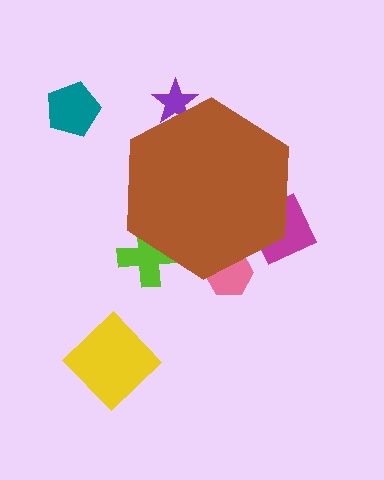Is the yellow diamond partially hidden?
No, the yellow diamond is fully visible.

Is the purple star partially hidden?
Yes, the purple star is partially hidden behind the brown hexagon.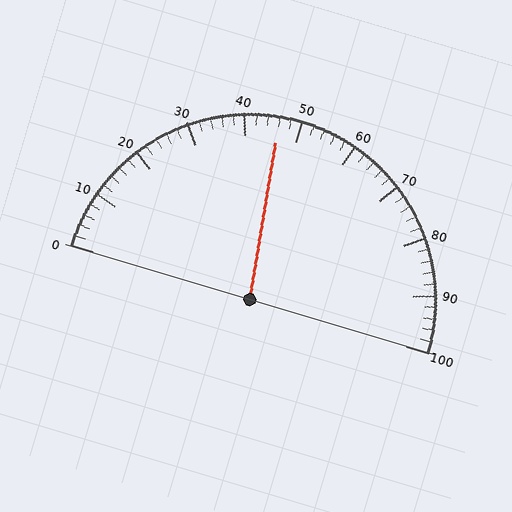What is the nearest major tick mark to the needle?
The nearest major tick mark is 50.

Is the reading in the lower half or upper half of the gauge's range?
The reading is in the lower half of the range (0 to 100).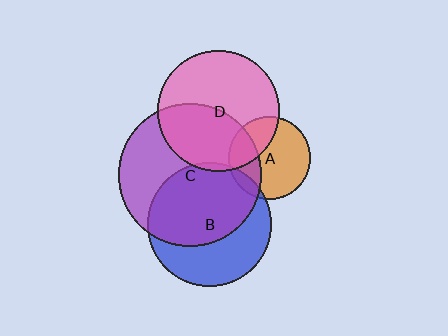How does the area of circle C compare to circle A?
Approximately 3.0 times.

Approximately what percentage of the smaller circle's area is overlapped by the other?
Approximately 5%.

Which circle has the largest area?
Circle C (purple).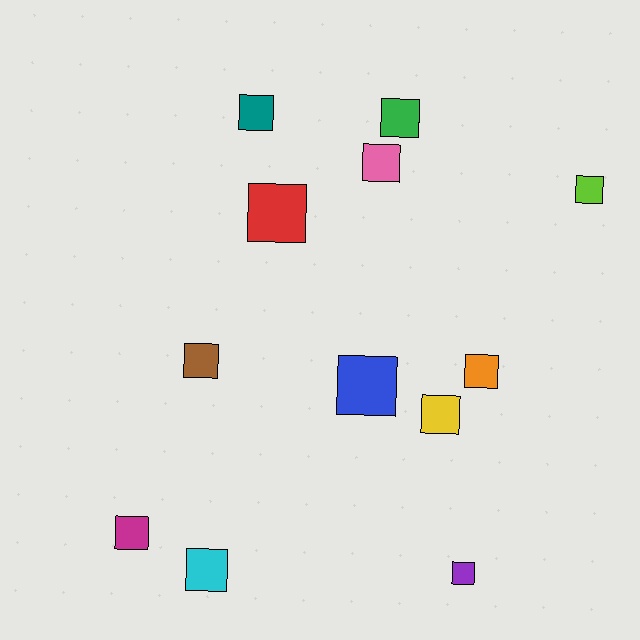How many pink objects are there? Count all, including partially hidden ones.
There is 1 pink object.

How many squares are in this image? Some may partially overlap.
There are 12 squares.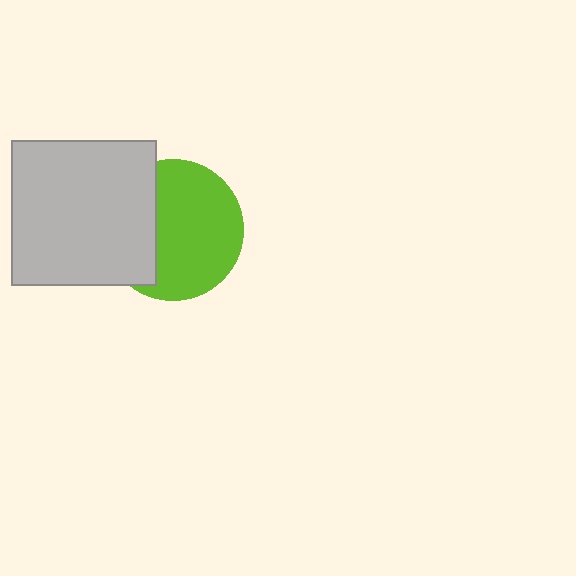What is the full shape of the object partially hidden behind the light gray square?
The partially hidden object is a lime circle.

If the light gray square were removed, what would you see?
You would see the complete lime circle.